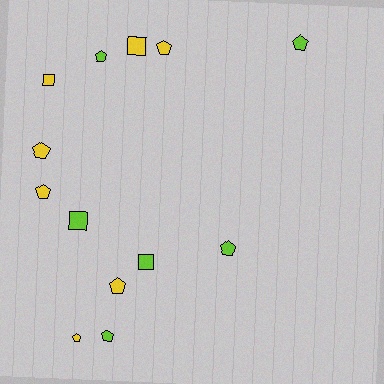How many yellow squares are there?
There are 2 yellow squares.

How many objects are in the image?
There are 13 objects.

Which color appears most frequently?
Yellow, with 7 objects.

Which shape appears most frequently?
Pentagon, with 9 objects.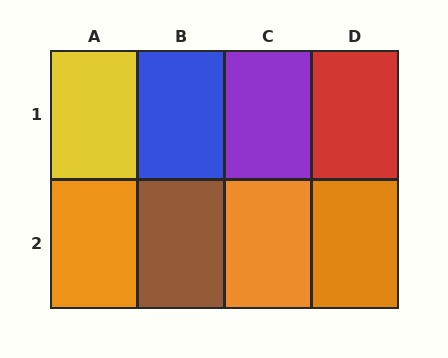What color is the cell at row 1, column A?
Yellow.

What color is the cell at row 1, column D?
Red.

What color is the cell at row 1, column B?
Blue.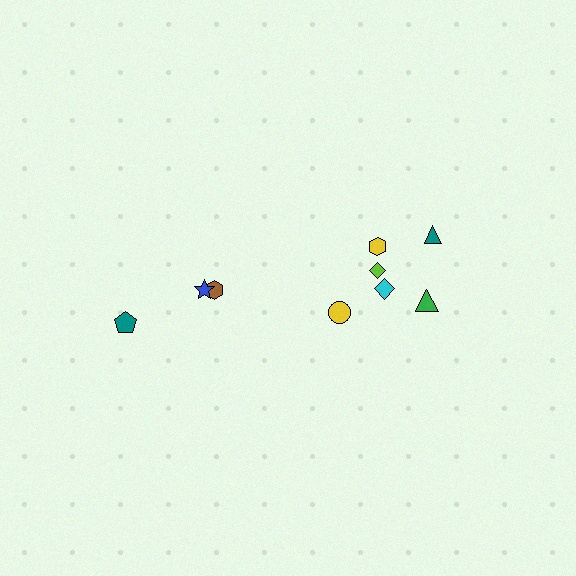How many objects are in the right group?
There are 6 objects.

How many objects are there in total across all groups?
There are 9 objects.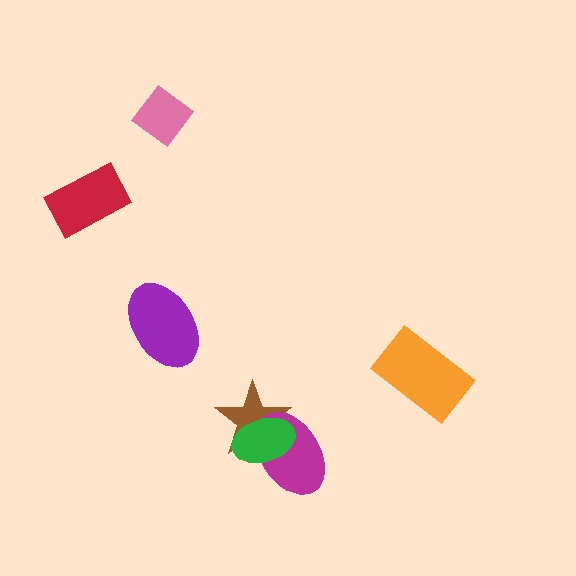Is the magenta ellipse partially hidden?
Yes, it is partially covered by another shape.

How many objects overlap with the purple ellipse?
0 objects overlap with the purple ellipse.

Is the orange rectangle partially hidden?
No, no other shape covers it.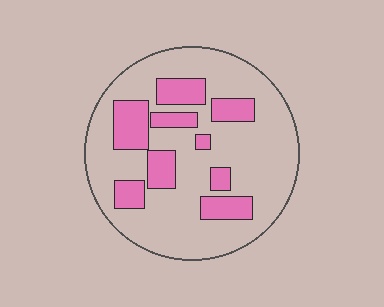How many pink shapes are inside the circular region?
9.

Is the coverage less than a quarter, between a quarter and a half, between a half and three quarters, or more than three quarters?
Less than a quarter.